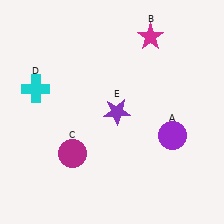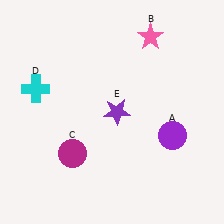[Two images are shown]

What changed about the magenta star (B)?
In Image 1, B is magenta. In Image 2, it changed to pink.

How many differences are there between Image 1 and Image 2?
There is 1 difference between the two images.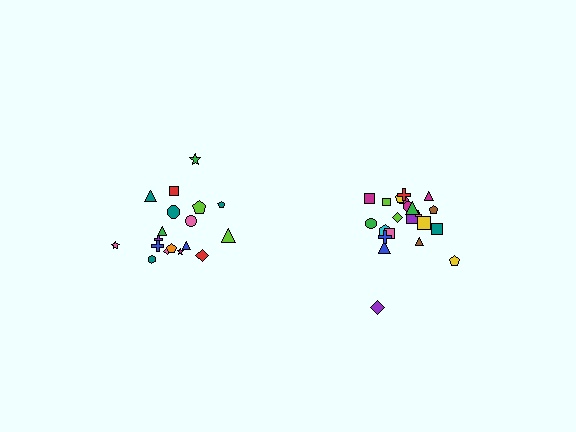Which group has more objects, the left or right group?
The right group.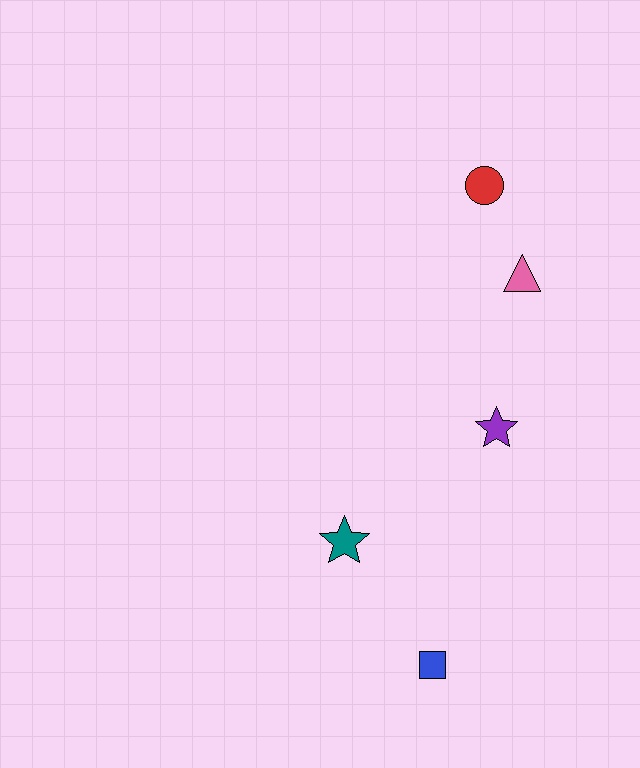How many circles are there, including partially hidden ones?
There is 1 circle.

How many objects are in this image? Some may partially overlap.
There are 5 objects.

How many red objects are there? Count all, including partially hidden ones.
There is 1 red object.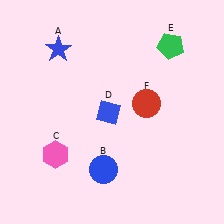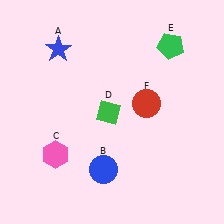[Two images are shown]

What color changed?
The diamond (D) changed from blue in Image 1 to green in Image 2.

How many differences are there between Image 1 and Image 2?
There is 1 difference between the two images.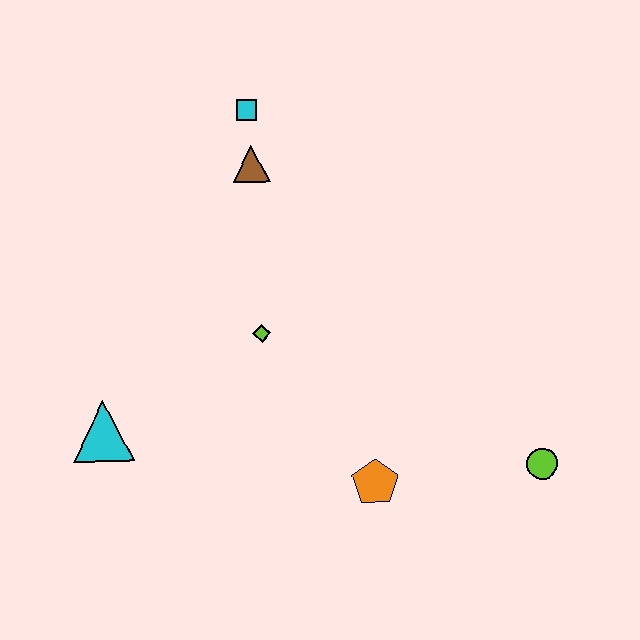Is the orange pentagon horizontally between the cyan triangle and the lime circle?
Yes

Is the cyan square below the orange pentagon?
No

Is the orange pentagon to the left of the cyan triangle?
No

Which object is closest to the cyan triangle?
The lime diamond is closest to the cyan triangle.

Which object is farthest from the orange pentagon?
The cyan square is farthest from the orange pentagon.